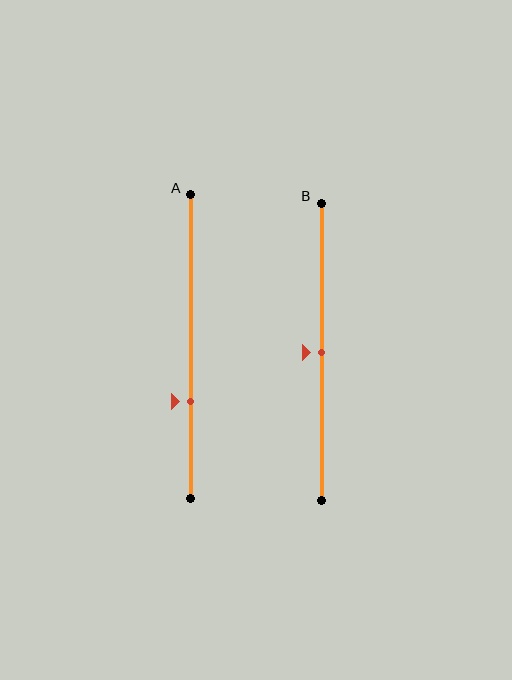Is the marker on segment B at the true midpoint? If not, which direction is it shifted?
Yes, the marker on segment B is at the true midpoint.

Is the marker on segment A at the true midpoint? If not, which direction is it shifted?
No, the marker on segment A is shifted downward by about 18% of the segment length.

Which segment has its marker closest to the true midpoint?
Segment B has its marker closest to the true midpoint.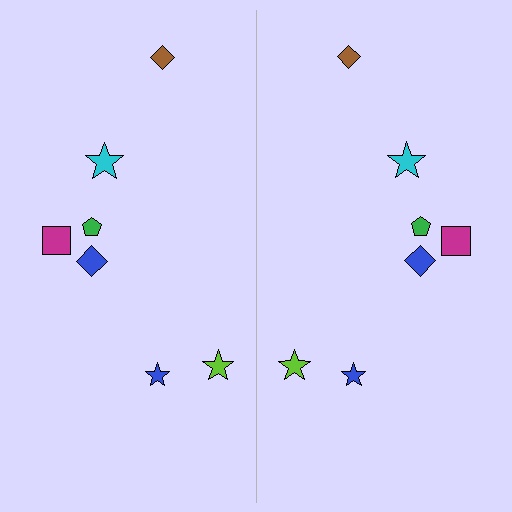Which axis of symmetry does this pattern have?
The pattern has a vertical axis of symmetry running through the center of the image.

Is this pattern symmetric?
Yes, this pattern has bilateral (reflection) symmetry.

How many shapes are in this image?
There are 14 shapes in this image.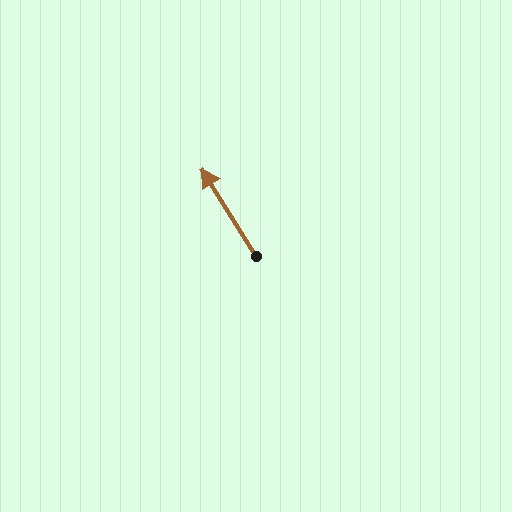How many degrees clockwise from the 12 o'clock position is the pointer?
Approximately 328 degrees.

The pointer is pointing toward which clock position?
Roughly 11 o'clock.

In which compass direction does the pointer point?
Northwest.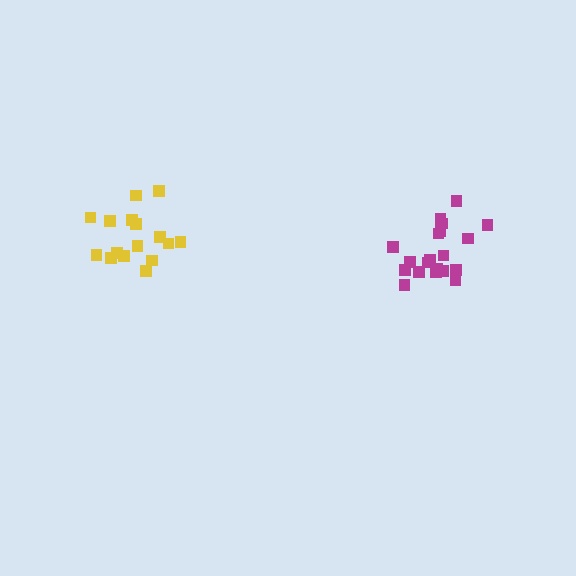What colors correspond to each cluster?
The clusters are colored: magenta, yellow.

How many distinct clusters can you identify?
There are 2 distinct clusters.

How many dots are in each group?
Group 1: 20 dots, Group 2: 16 dots (36 total).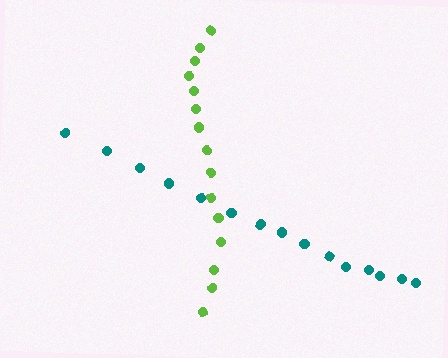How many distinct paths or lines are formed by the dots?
There are 2 distinct paths.